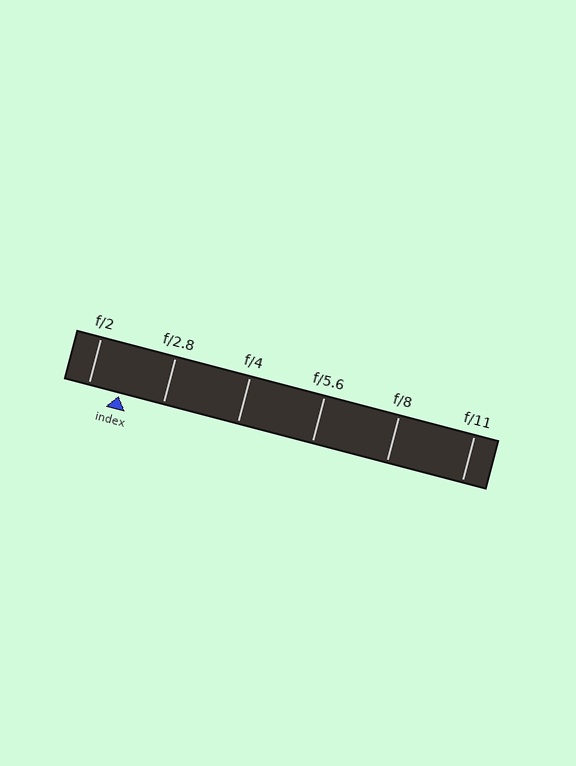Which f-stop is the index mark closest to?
The index mark is closest to f/2.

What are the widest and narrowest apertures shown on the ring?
The widest aperture shown is f/2 and the narrowest is f/11.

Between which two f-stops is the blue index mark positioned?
The index mark is between f/2 and f/2.8.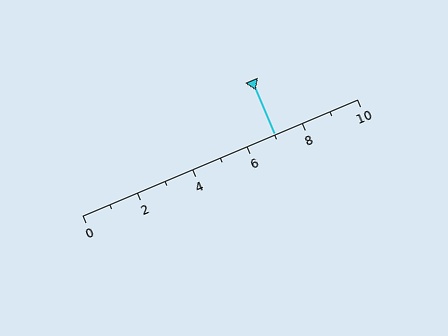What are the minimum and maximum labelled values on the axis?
The axis runs from 0 to 10.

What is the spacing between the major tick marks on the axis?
The major ticks are spaced 2 apart.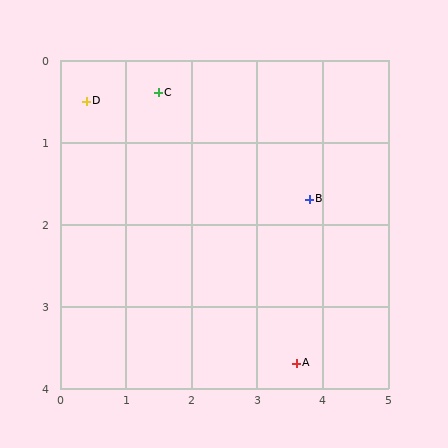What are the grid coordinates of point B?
Point B is at approximately (3.8, 1.7).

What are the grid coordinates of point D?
Point D is at approximately (0.4, 0.5).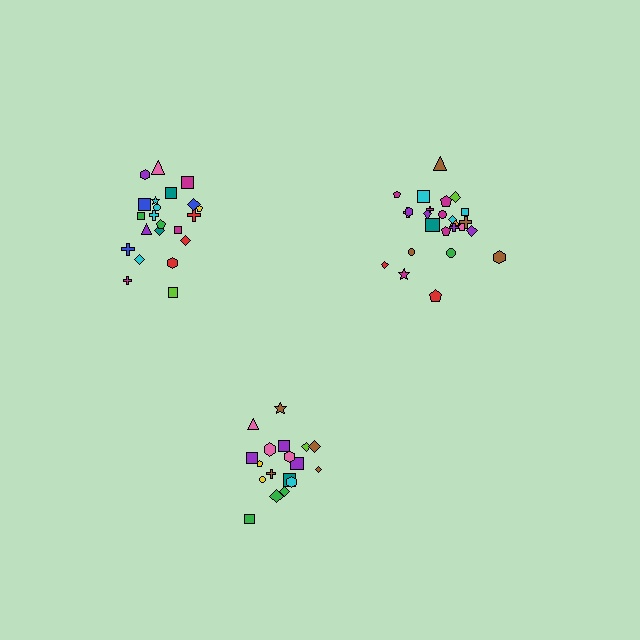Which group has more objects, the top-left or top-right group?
The top-right group.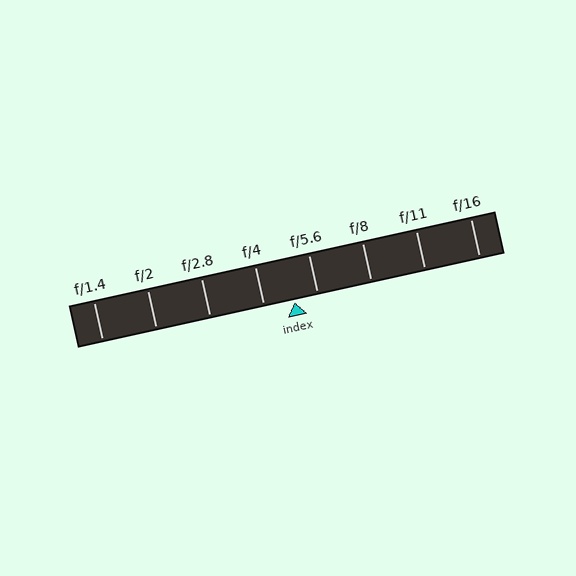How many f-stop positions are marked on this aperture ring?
There are 8 f-stop positions marked.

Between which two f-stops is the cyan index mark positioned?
The index mark is between f/4 and f/5.6.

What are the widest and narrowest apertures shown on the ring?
The widest aperture shown is f/1.4 and the narrowest is f/16.